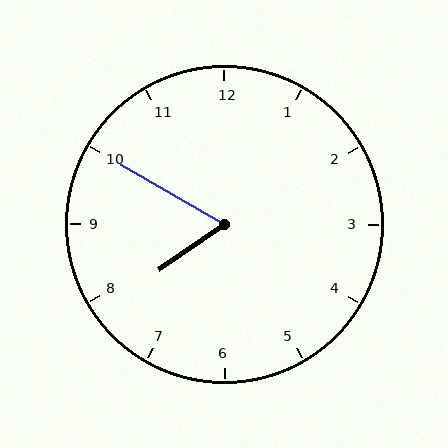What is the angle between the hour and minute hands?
Approximately 65 degrees.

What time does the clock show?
7:50.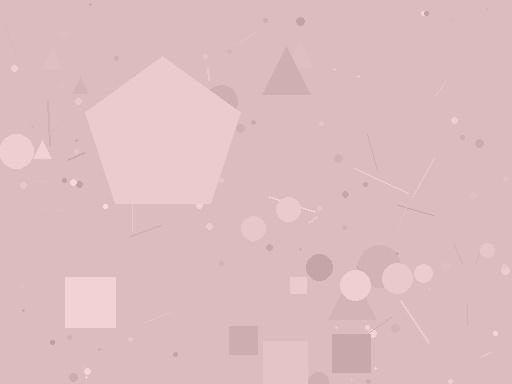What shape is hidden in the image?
A pentagon is hidden in the image.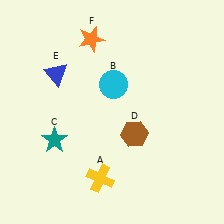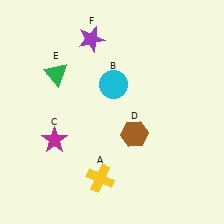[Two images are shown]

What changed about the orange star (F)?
In Image 1, F is orange. In Image 2, it changed to purple.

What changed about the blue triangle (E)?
In Image 1, E is blue. In Image 2, it changed to green.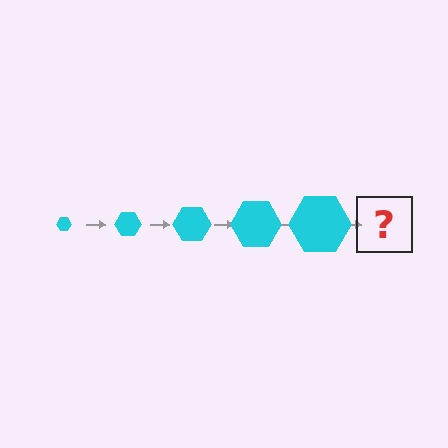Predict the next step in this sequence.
The next step is a cyan hexagon, larger than the previous one.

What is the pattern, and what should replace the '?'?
The pattern is that the hexagon gets progressively larger each step. The '?' should be a cyan hexagon, larger than the previous one.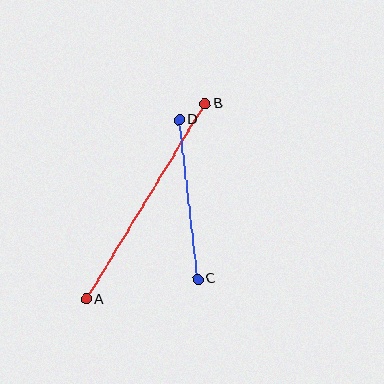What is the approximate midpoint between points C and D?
The midpoint is at approximately (189, 199) pixels.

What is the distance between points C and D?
The distance is approximately 160 pixels.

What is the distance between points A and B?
The distance is approximately 229 pixels.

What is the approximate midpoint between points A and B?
The midpoint is at approximately (146, 201) pixels.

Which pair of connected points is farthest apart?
Points A and B are farthest apart.